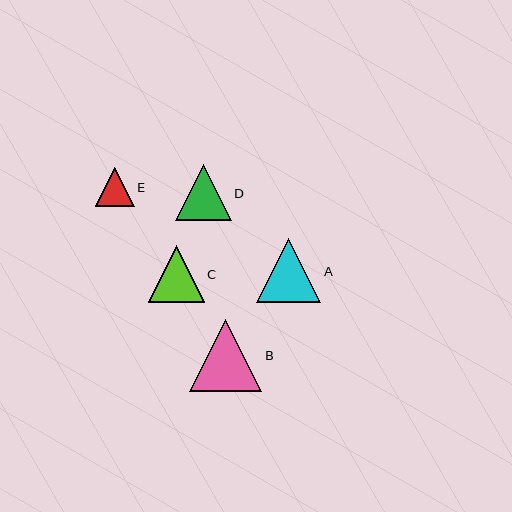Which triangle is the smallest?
Triangle E is the smallest with a size of approximately 38 pixels.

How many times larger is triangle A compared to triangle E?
Triangle A is approximately 1.7 times the size of triangle E.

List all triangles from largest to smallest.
From largest to smallest: B, A, C, D, E.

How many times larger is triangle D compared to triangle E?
Triangle D is approximately 1.4 times the size of triangle E.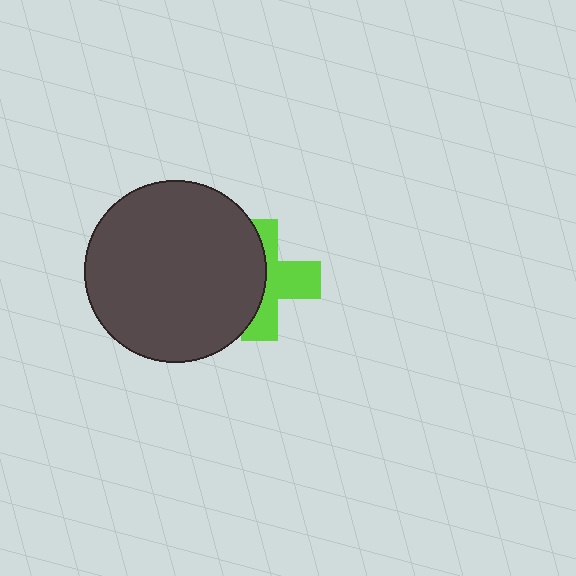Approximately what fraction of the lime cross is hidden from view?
Roughly 49% of the lime cross is hidden behind the dark gray circle.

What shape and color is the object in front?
The object in front is a dark gray circle.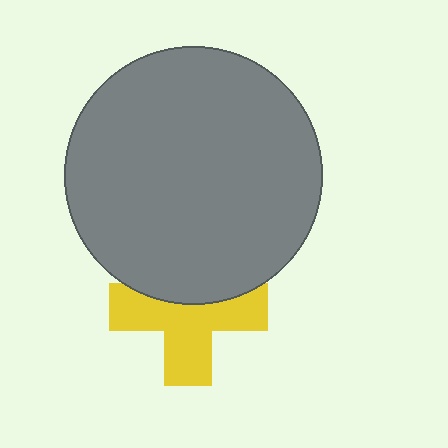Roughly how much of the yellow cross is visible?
About half of it is visible (roughly 63%).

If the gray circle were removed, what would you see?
You would see the complete yellow cross.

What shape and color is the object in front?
The object in front is a gray circle.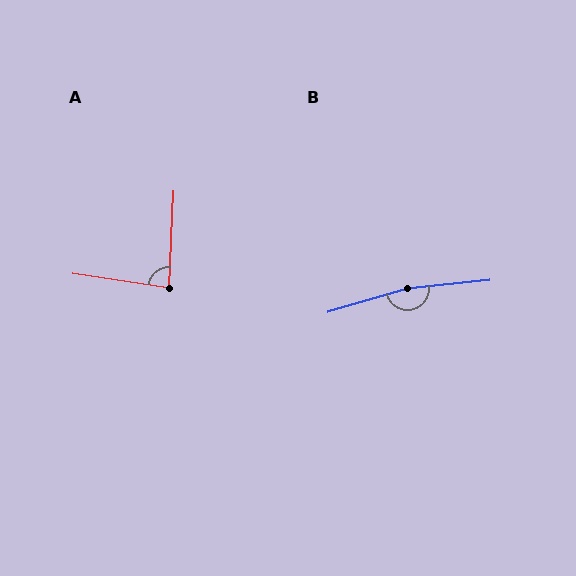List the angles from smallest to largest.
A (84°), B (169°).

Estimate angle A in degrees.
Approximately 84 degrees.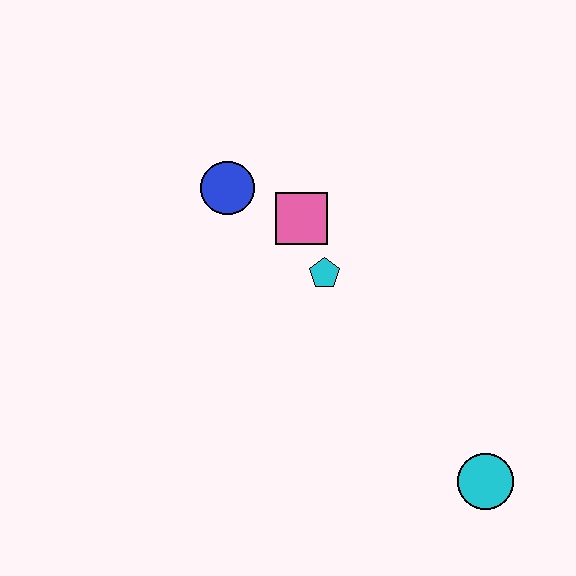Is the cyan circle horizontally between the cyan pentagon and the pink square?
No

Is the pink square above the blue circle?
No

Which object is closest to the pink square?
The cyan pentagon is closest to the pink square.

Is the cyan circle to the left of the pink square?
No